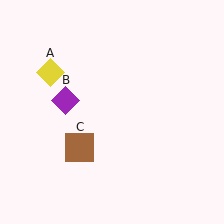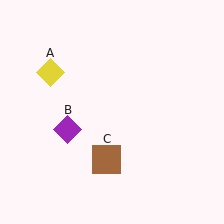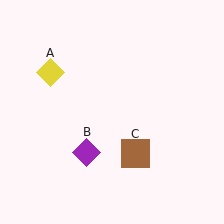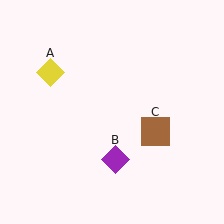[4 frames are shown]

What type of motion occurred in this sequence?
The purple diamond (object B), brown square (object C) rotated counterclockwise around the center of the scene.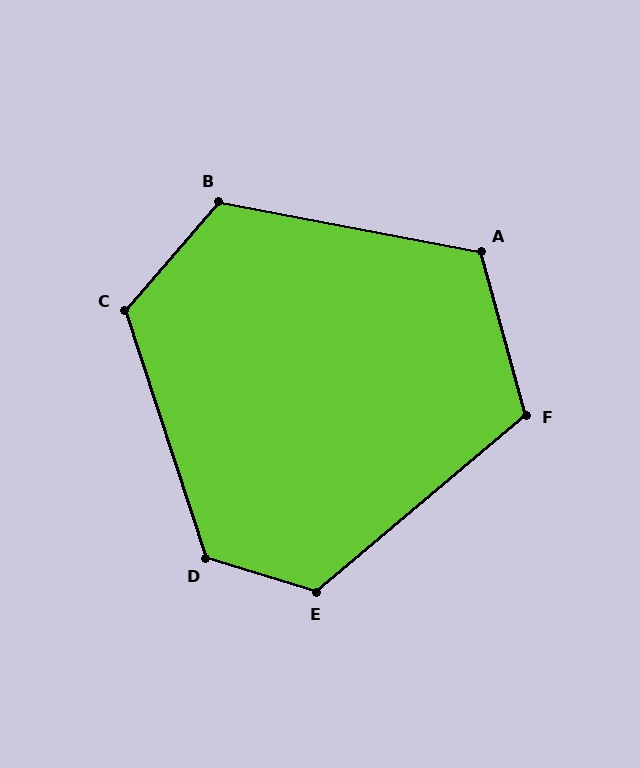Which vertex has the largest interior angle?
D, at approximately 125 degrees.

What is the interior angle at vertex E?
Approximately 123 degrees (obtuse).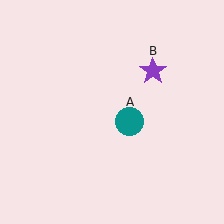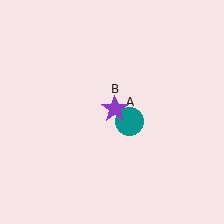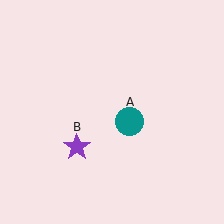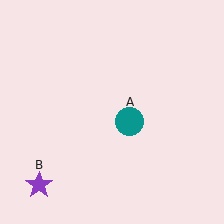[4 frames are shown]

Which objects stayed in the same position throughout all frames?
Teal circle (object A) remained stationary.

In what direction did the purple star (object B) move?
The purple star (object B) moved down and to the left.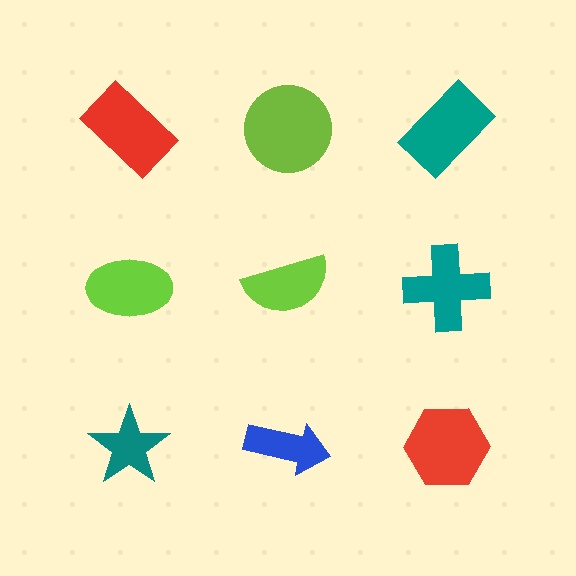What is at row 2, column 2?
A lime semicircle.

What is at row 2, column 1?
A lime ellipse.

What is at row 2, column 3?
A teal cross.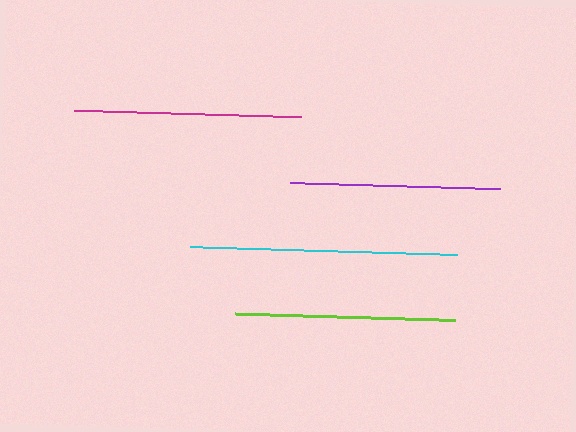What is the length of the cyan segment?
The cyan segment is approximately 268 pixels long.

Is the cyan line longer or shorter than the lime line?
The cyan line is longer than the lime line.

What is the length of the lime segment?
The lime segment is approximately 220 pixels long.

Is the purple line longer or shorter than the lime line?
The lime line is longer than the purple line.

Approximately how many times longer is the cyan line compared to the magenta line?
The cyan line is approximately 1.2 times the length of the magenta line.